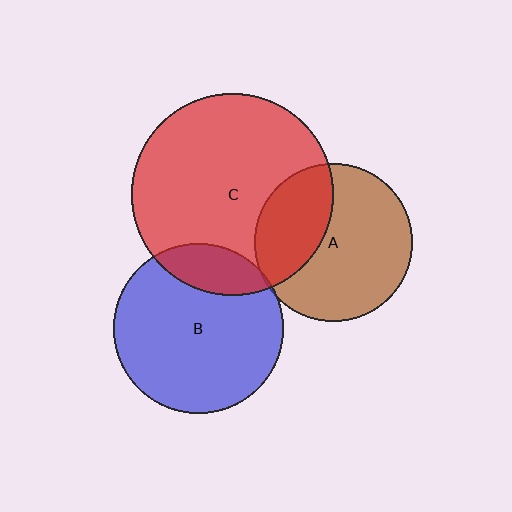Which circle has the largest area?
Circle C (red).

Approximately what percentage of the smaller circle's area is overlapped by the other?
Approximately 20%.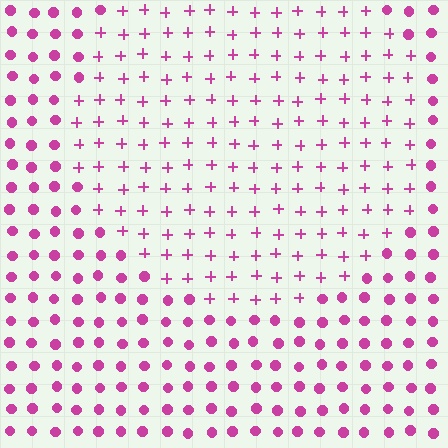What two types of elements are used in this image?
The image uses plus signs inside the circle region and circles outside it.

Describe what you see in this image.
The image is filled with small magenta elements arranged in a uniform grid. A circle-shaped region contains plus signs, while the surrounding area contains circles. The boundary is defined purely by the change in element shape.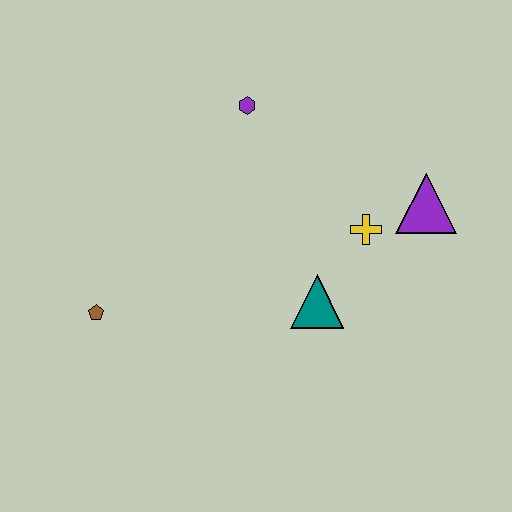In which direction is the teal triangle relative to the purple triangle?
The teal triangle is to the left of the purple triangle.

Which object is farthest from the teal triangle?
The brown pentagon is farthest from the teal triangle.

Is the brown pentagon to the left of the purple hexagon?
Yes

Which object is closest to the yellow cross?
The purple triangle is closest to the yellow cross.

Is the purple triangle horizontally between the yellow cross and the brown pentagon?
No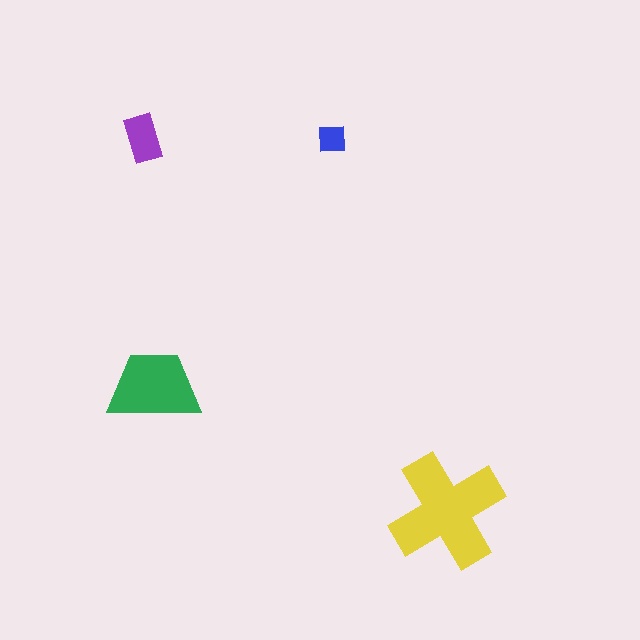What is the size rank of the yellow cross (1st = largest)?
1st.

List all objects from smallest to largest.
The blue square, the purple rectangle, the green trapezoid, the yellow cross.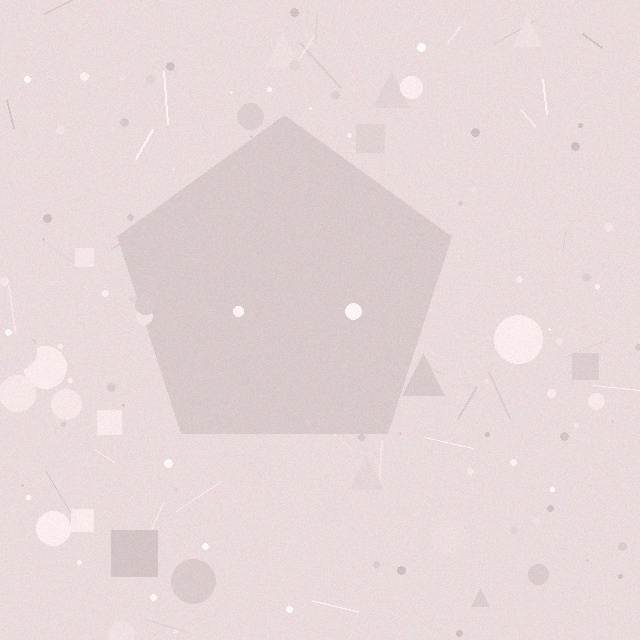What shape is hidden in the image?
A pentagon is hidden in the image.